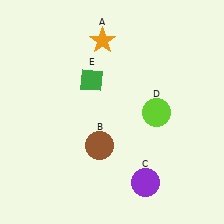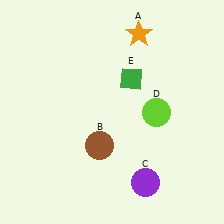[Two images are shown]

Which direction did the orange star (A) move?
The orange star (A) moved right.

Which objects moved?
The objects that moved are: the orange star (A), the green diamond (E).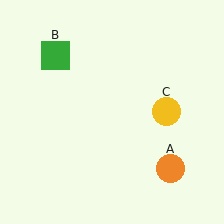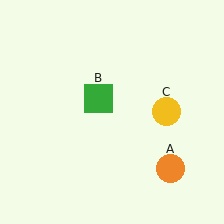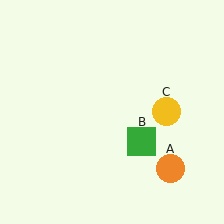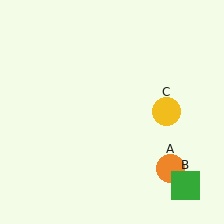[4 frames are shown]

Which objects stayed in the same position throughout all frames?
Orange circle (object A) and yellow circle (object C) remained stationary.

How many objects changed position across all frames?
1 object changed position: green square (object B).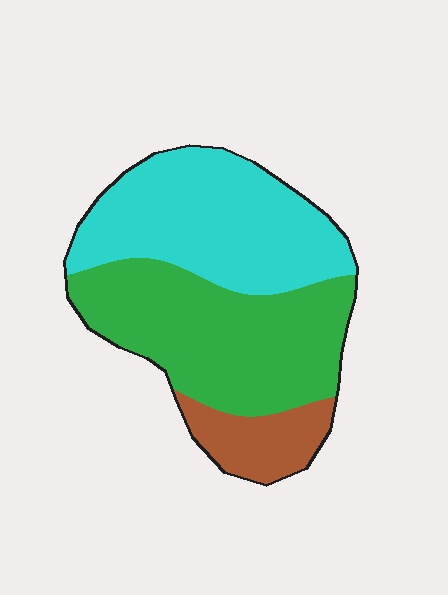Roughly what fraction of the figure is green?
Green covers around 45% of the figure.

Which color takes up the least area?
Brown, at roughly 15%.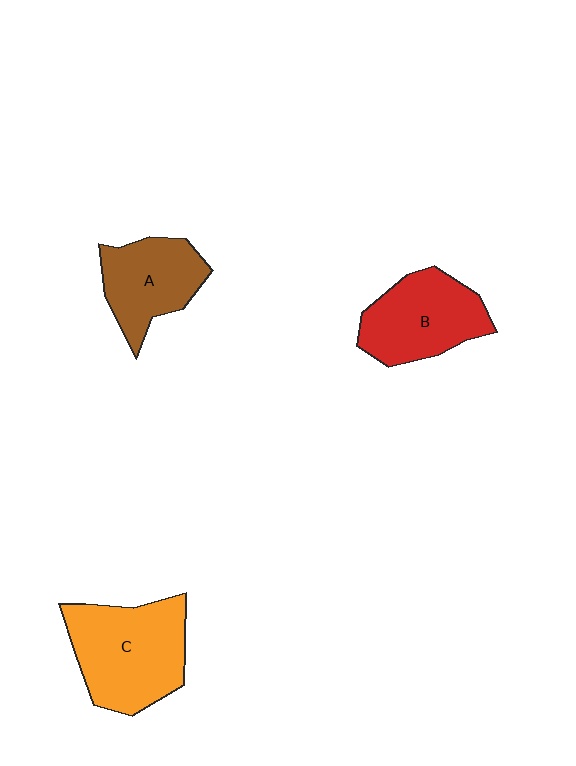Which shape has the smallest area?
Shape A (brown).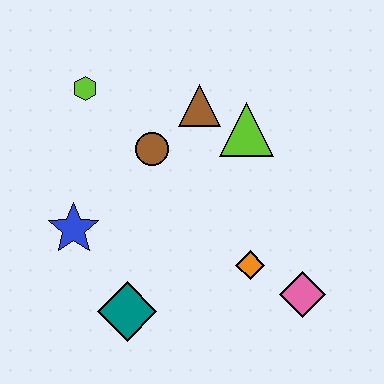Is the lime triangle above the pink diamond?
Yes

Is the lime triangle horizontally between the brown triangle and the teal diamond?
No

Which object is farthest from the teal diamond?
The lime hexagon is farthest from the teal diamond.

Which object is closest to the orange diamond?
The pink diamond is closest to the orange diamond.